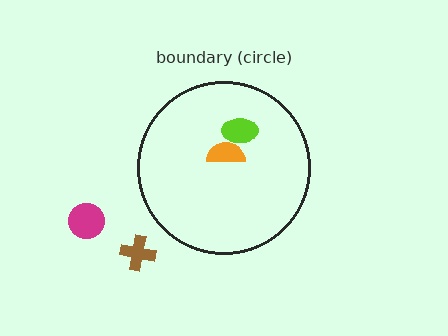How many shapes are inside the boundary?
2 inside, 2 outside.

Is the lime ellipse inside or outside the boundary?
Inside.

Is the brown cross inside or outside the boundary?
Outside.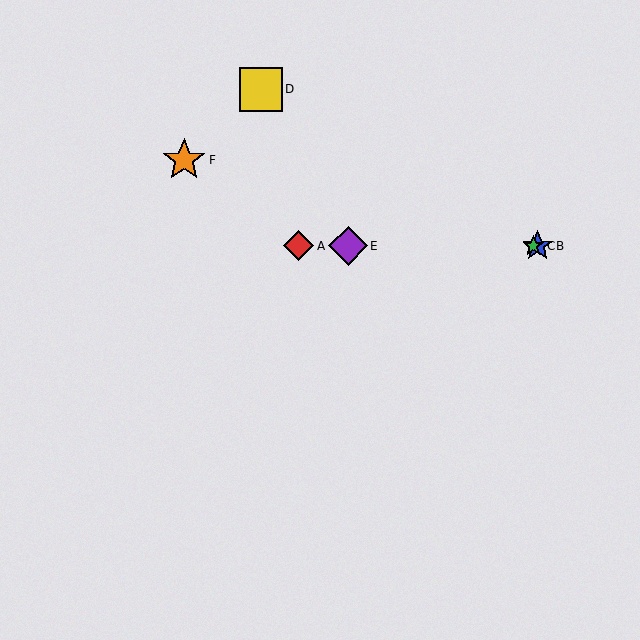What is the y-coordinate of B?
Object B is at y≈246.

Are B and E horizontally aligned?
Yes, both are at y≈246.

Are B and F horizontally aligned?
No, B is at y≈246 and F is at y≈160.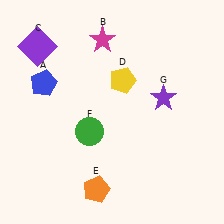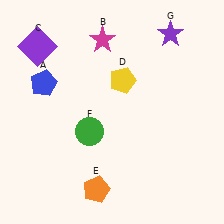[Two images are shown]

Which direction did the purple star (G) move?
The purple star (G) moved up.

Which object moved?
The purple star (G) moved up.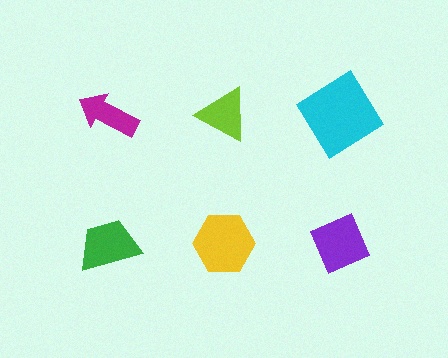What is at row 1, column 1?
A magenta arrow.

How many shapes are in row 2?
3 shapes.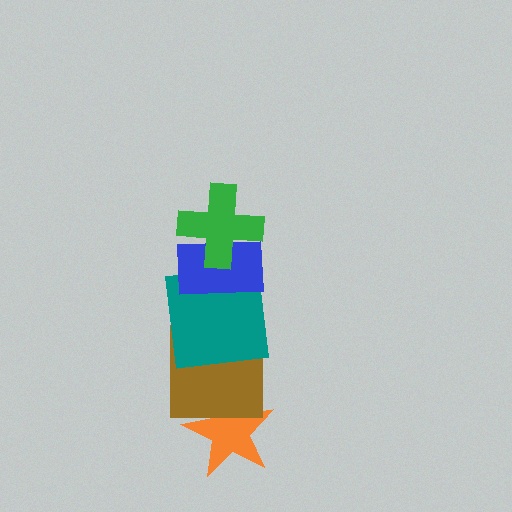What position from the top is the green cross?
The green cross is 1st from the top.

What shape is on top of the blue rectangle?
The green cross is on top of the blue rectangle.